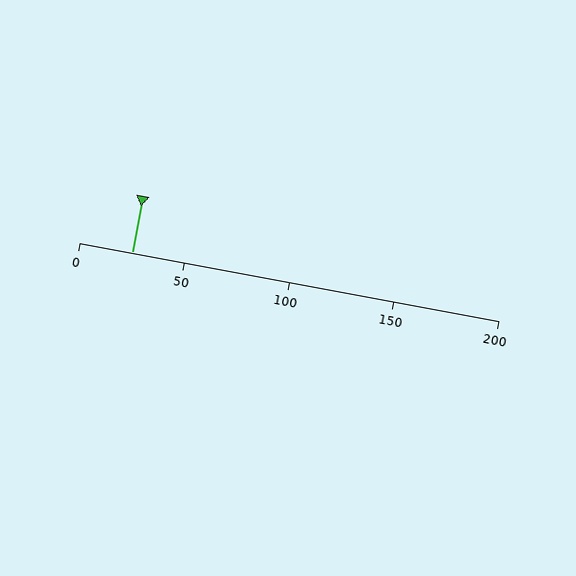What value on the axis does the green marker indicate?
The marker indicates approximately 25.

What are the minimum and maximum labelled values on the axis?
The axis runs from 0 to 200.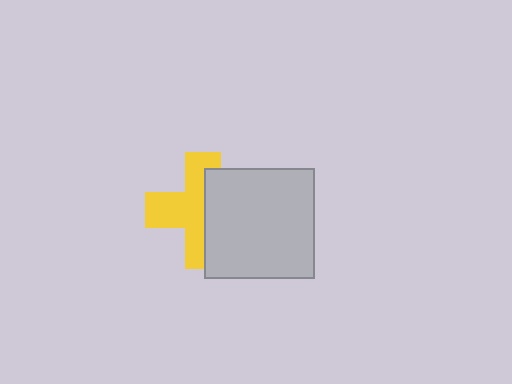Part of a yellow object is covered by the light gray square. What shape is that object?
It is a cross.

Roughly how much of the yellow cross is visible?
About half of it is visible (roughly 54%).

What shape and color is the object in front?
The object in front is a light gray square.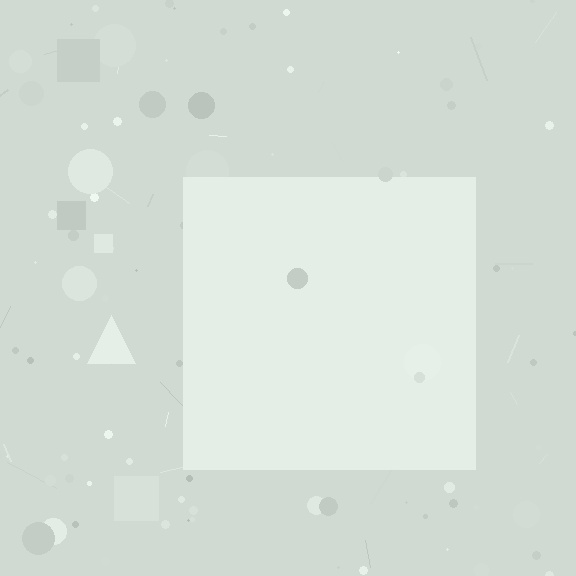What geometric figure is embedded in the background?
A square is embedded in the background.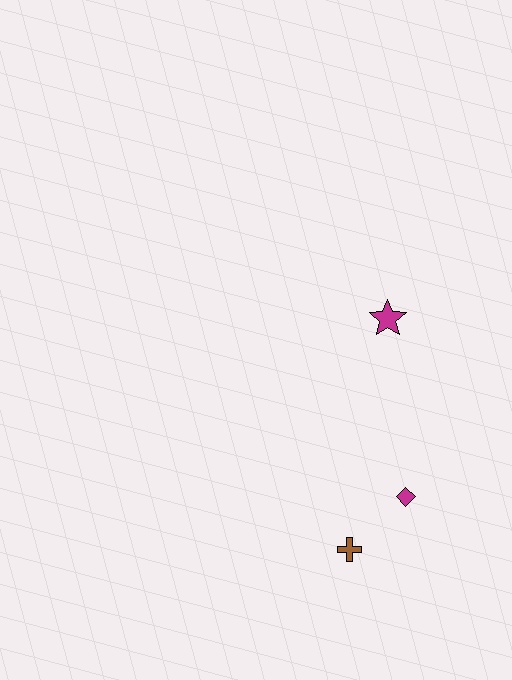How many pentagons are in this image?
There are no pentagons.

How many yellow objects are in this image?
There are no yellow objects.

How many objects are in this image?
There are 3 objects.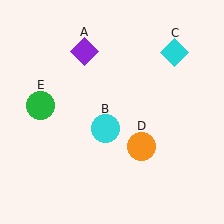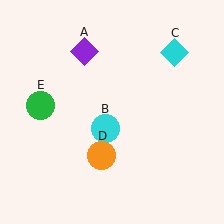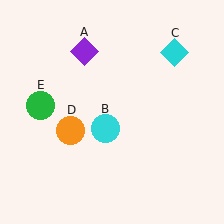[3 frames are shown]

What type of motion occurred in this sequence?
The orange circle (object D) rotated clockwise around the center of the scene.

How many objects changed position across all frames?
1 object changed position: orange circle (object D).